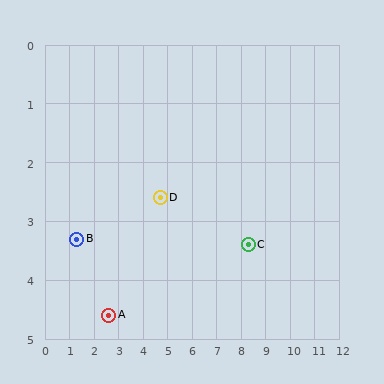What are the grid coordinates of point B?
Point B is at approximately (1.3, 3.3).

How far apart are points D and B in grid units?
Points D and B are about 3.5 grid units apart.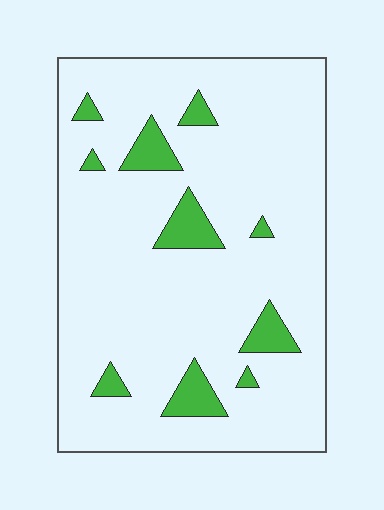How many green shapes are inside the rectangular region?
10.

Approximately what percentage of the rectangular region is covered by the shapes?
Approximately 10%.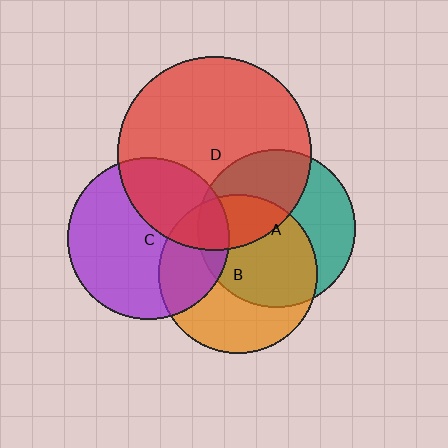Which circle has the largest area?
Circle D (red).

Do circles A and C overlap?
Yes.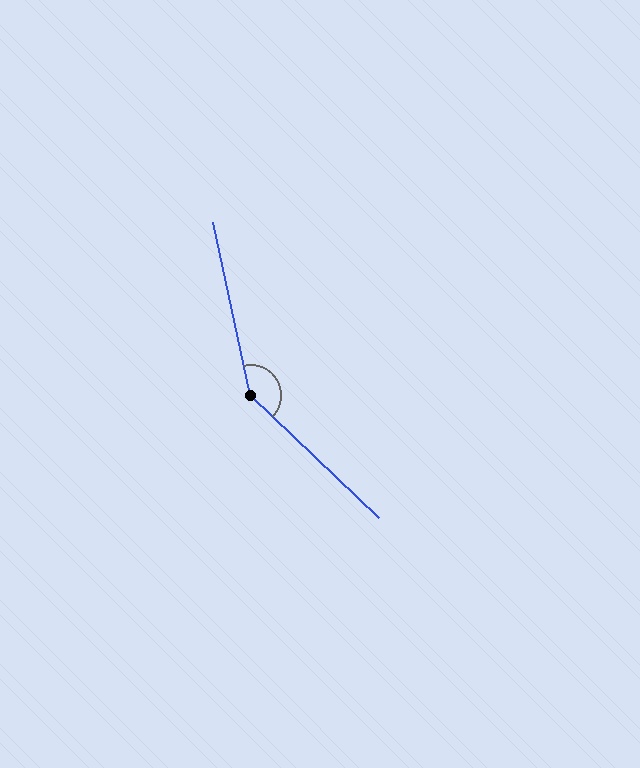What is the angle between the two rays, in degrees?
Approximately 146 degrees.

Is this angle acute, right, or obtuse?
It is obtuse.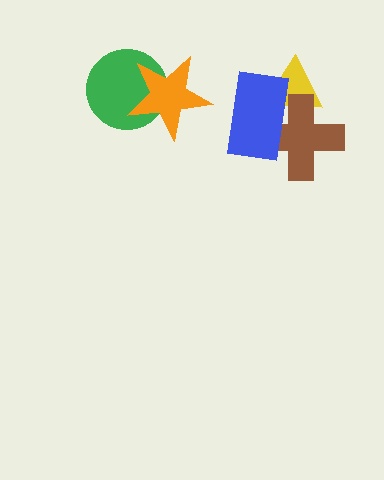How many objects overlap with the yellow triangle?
2 objects overlap with the yellow triangle.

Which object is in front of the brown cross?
The blue rectangle is in front of the brown cross.